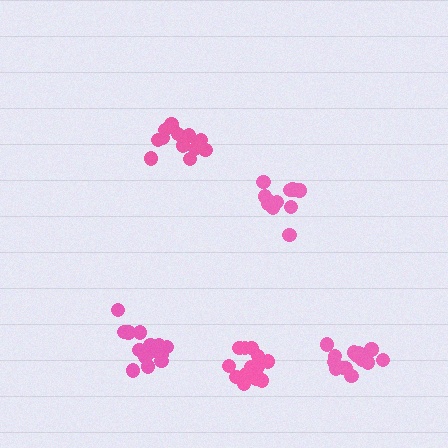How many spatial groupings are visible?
There are 5 spatial groupings.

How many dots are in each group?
Group 1: 14 dots, Group 2: 11 dots, Group 3: 14 dots, Group 4: 16 dots, Group 5: 14 dots (69 total).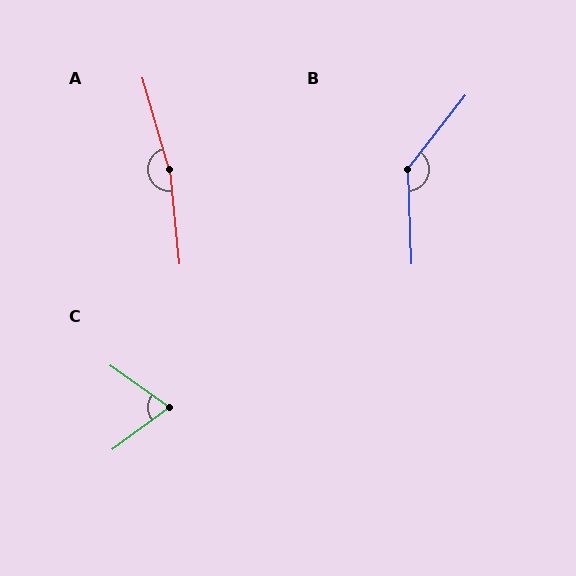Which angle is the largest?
A, at approximately 170 degrees.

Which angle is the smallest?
C, at approximately 72 degrees.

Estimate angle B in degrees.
Approximately 140 degrees.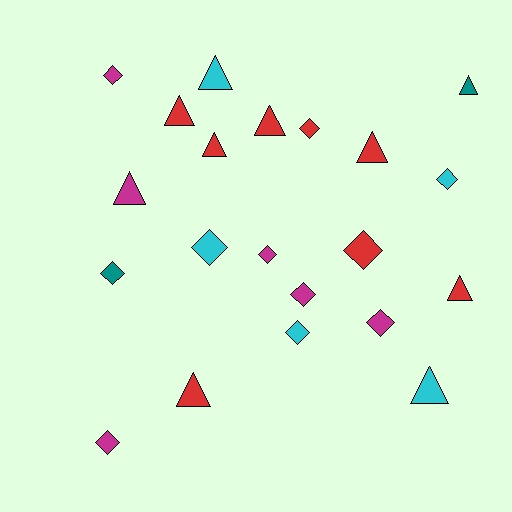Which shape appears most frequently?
Diamond, with 11 objects.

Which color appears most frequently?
Red, with 8 objects.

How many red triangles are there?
There are 6 red triangles.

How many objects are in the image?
There are 21 objects.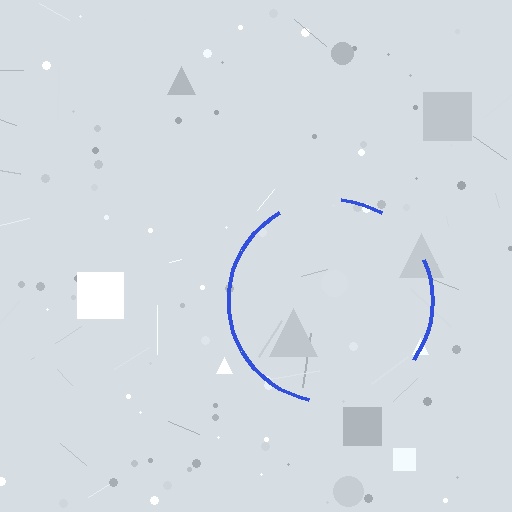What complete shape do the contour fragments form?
The contour fragments form a circle.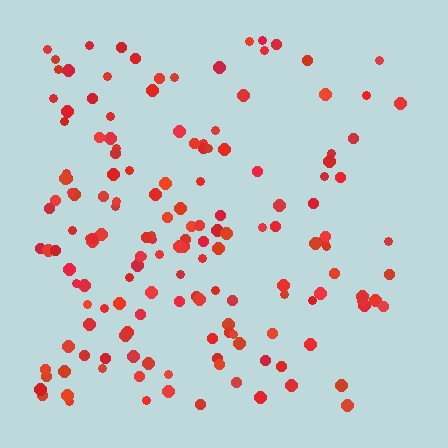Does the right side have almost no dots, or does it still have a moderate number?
Still a moderate number, just noticeably fewer than the left.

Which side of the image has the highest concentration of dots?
The left.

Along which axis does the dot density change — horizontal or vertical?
Horizontal.